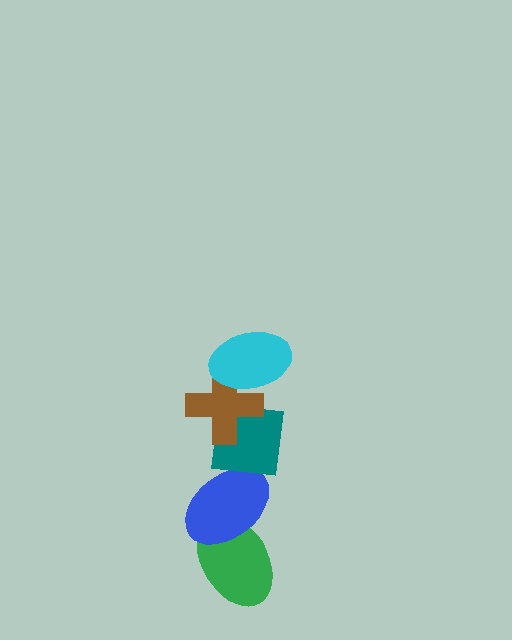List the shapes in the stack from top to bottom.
From top to bottom: the cyan ellipse, the brown cross, the teal square, the blue ellipse, the green ellipse.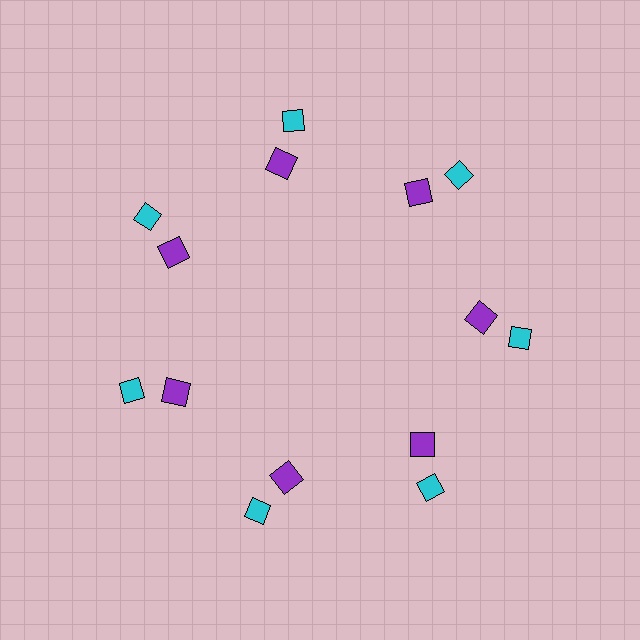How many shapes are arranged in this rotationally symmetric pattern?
There are 14 shapes, arranged in 7 groups of 2.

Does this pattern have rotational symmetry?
Yes, this pattern has 7-fold rotational symmetry. It looks the same after rotating 51 degrees around the center.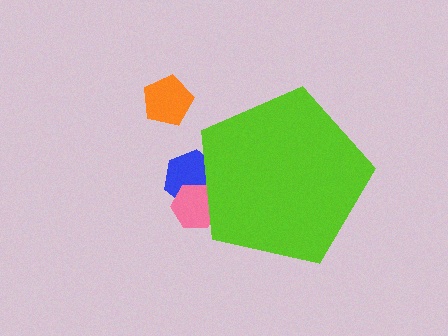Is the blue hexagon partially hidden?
Yes, the blue hexagon is partially hidden behind the lime pentagon.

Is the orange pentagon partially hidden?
No, the orange pentagon is fully visible.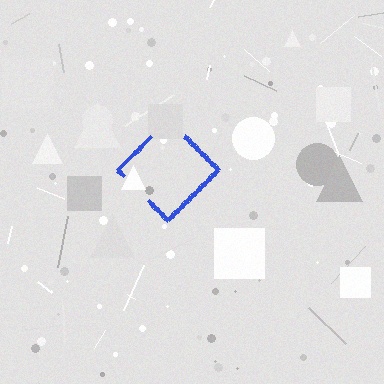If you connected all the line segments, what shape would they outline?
They would outline a diamond.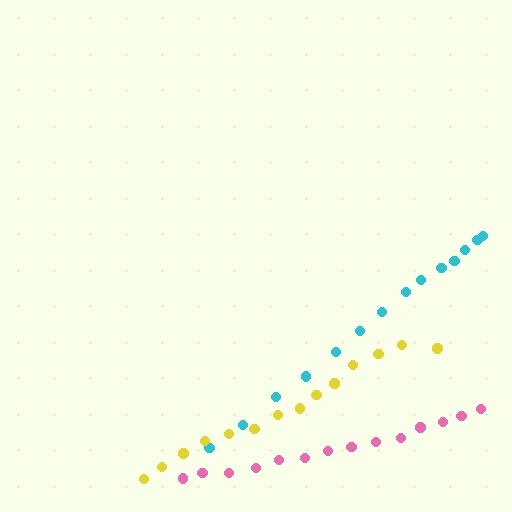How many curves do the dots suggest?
There are 3 distinct paths.